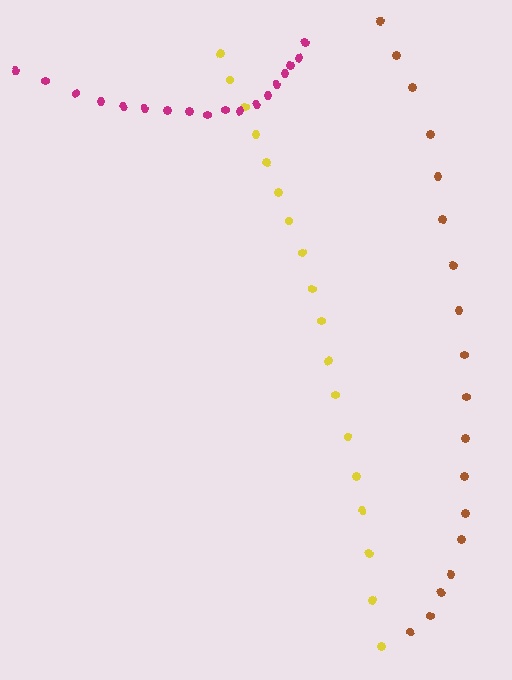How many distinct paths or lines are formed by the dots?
There are 3 distinct paths.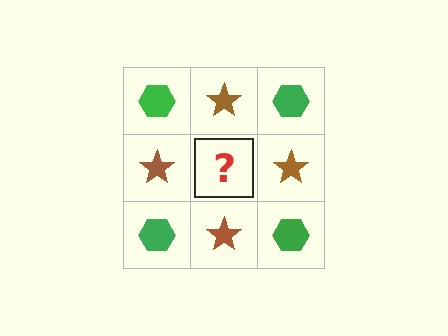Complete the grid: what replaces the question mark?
The question mark should be replaced with a green hexagon.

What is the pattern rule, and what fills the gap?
The rule is that it alternates green hexagon and brown star in a checkerboard pattern. The gap should be filled with a green hexagon.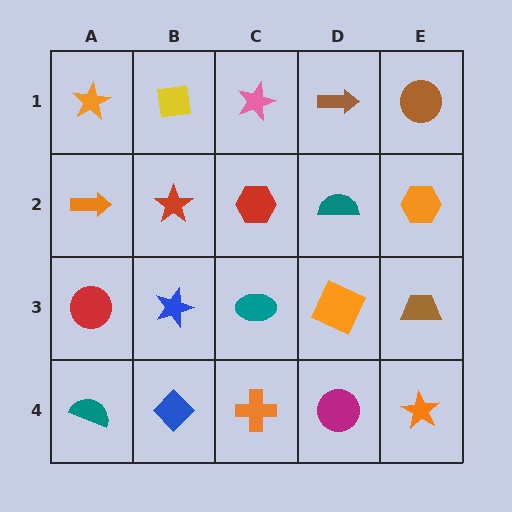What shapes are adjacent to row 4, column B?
A blue star (row 3, column B), a teal semicircle (row 4, column A), an orange cross (row 4, column C).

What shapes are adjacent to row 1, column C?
A red hexagon (row 2, column C), a yellow square (row 1, column B), a brown arrow (row 1, column D).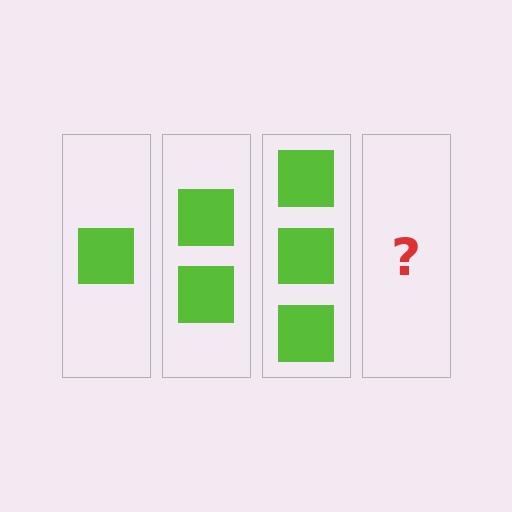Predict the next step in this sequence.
The next step is 4 squares.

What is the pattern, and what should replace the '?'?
The pattern is that each step adds one more square. The '?' should be 4 squares.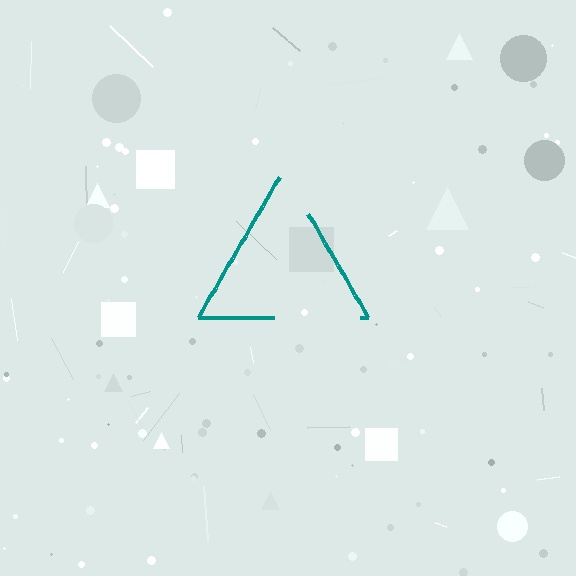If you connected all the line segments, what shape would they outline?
They would outline a triangle.